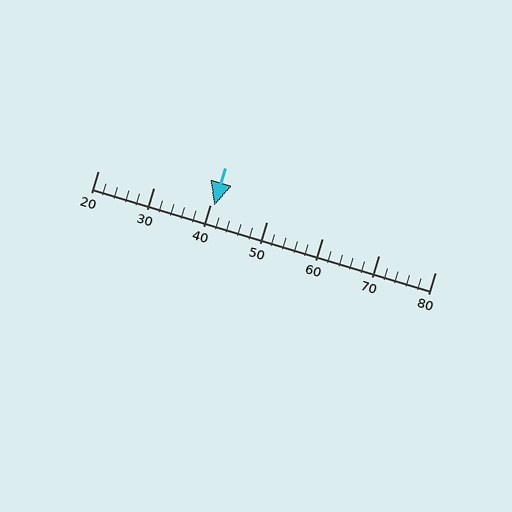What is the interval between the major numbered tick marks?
The major tick marks are spaced 10 units apart.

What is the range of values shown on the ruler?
The ruler shows values from 20 to 80.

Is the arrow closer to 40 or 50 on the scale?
The arrow is closer to 40.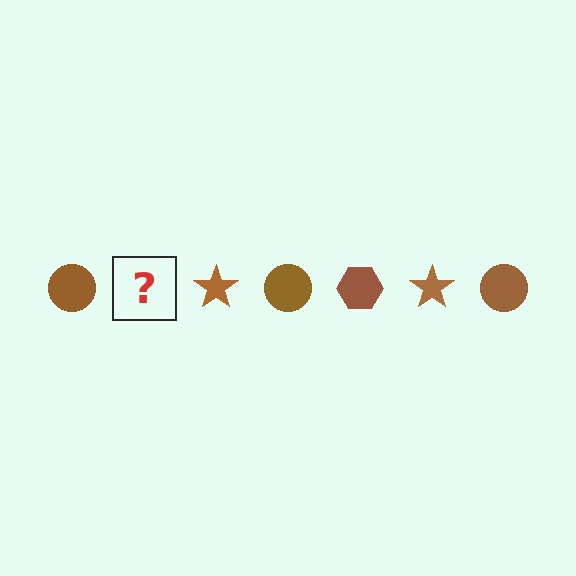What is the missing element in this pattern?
The missing element is a brown hexagon.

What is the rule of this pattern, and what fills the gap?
The rule is that the pattern cycles through circle, hexagon, star shapes in brown. The gap should be filled with a brown hexagon.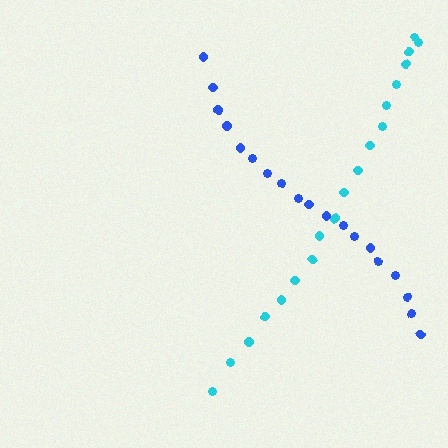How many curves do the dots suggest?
There are 2 distinct paths.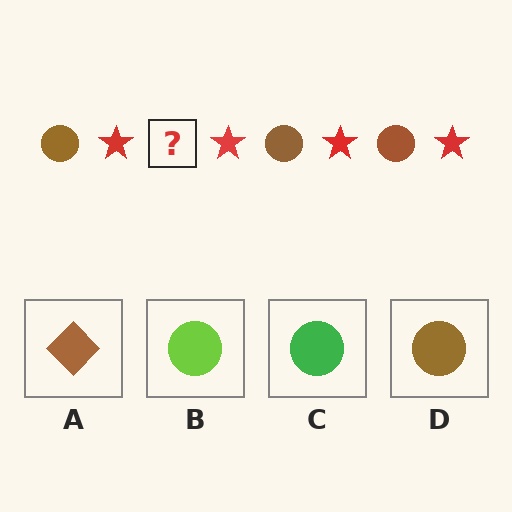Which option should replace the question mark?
Option D.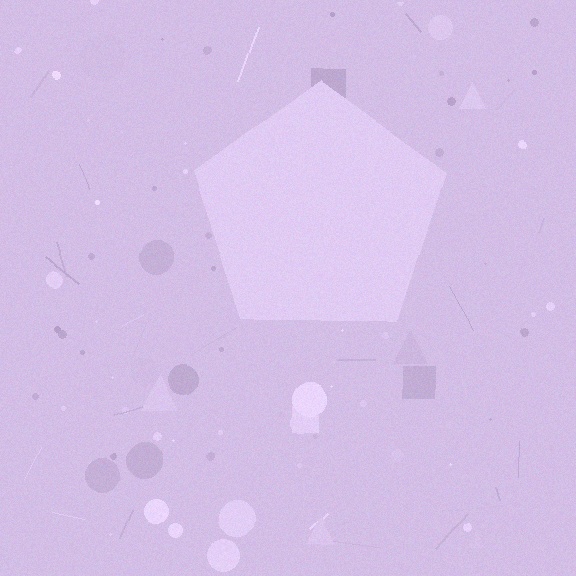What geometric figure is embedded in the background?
A pentagon is embedded in the background.